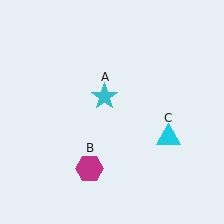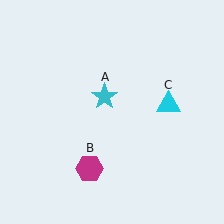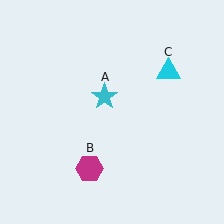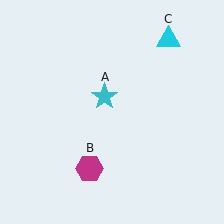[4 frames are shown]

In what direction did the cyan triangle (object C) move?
The cyan triangle (object C) moved up.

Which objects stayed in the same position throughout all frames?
Cyan star (object A) and magenta hexagon (object B) remained stationary.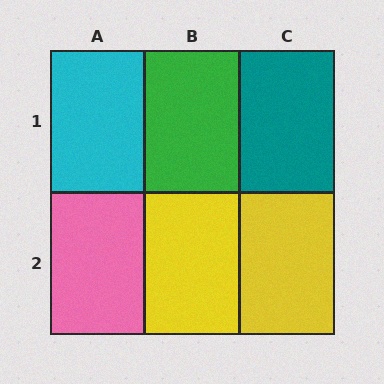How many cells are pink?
1 cell is pink.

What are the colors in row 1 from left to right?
Cyan, green, teal.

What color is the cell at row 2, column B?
Yellow.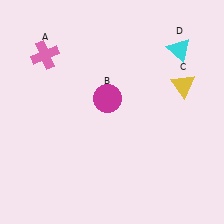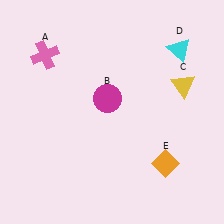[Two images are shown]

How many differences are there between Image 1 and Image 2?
There is 1 difference between the two images.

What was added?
An orange diamond (E) was added in Image 2.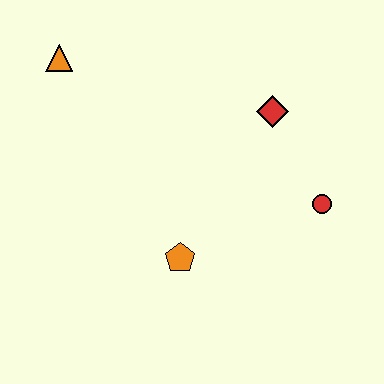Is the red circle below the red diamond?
Yes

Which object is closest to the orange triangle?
The red diamond is closest to the orange triangle.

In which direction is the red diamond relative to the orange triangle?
The red diamond is to the right of the orange triangle.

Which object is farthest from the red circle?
The orange triangle is farthest from the red circle.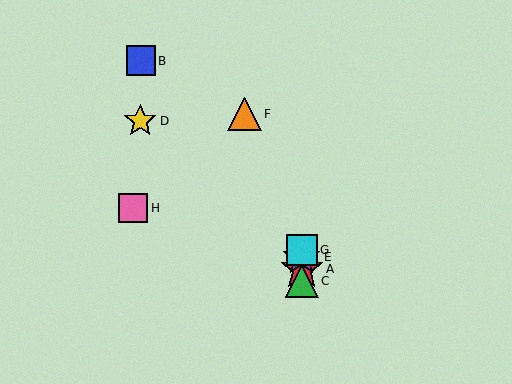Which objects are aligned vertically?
Objects A, C, E, G are aligned vertically.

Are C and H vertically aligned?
No, C is at x≈302 and H is at x≈133.